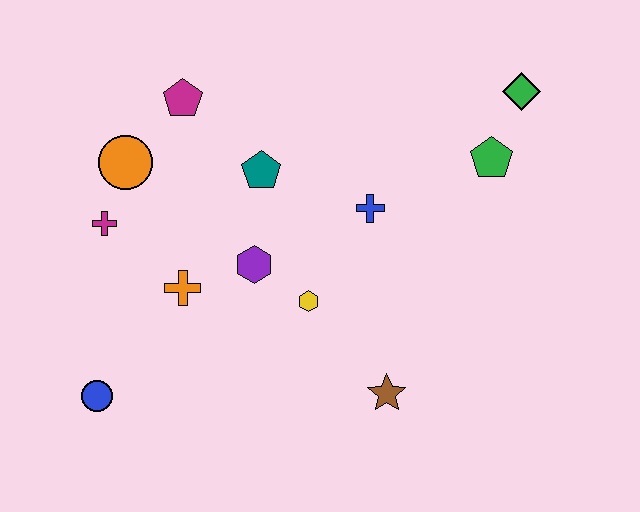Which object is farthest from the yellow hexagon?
The green diamond is farthest from the yellow hexagon.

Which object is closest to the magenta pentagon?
The orange circle is closest to the magenta pentagon.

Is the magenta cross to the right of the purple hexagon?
No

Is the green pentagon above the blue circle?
Yes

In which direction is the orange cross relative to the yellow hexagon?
The orange cross is to the left of the yellow hexagon.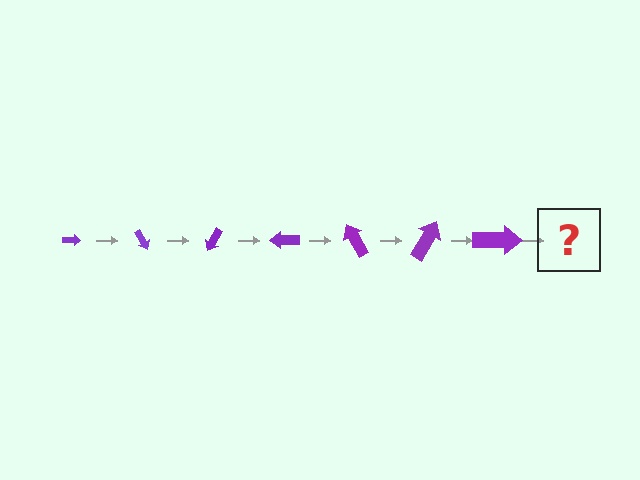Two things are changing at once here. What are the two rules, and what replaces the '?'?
The two rules are that the arrow grows larger each step and it rotates 60 degrees each step. The '?' should be an arrow, larger than the previous one and rotated 420 degrees from the start.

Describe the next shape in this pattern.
It should be an arrow, larger than the previous one and rotated 420 degrees from the start.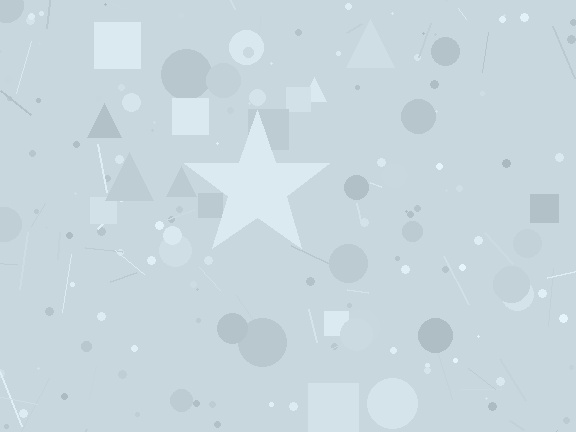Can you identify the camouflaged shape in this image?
The camouflaged shape is a star.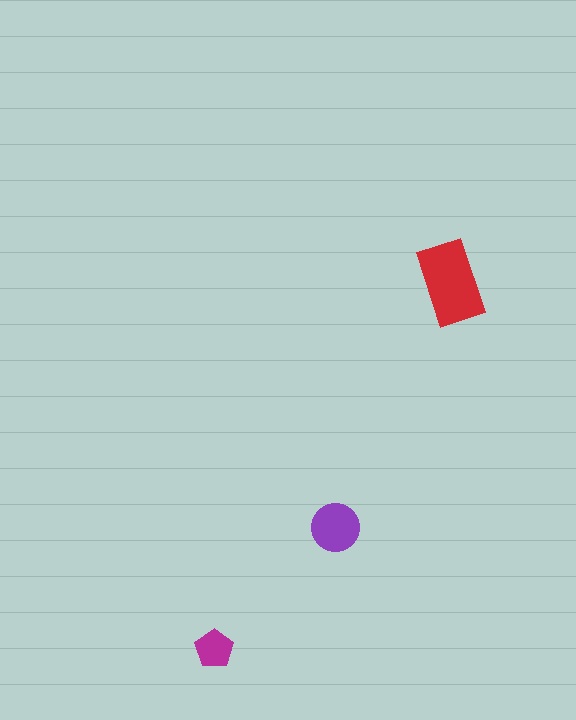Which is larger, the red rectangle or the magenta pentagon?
The red rectangle.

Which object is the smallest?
The magenta pentagon.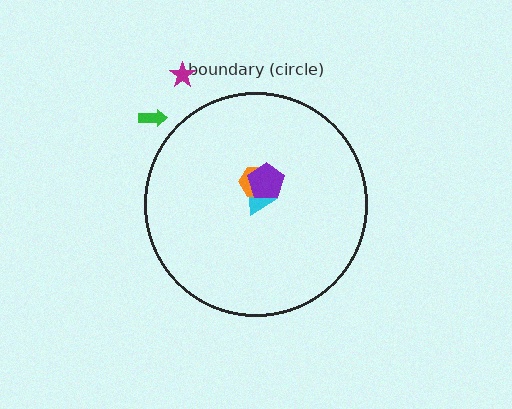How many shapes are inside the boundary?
3 inside, 2 outside.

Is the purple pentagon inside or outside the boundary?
Inside.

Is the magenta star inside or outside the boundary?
Outside.